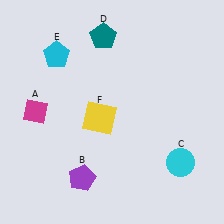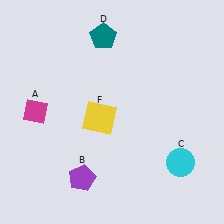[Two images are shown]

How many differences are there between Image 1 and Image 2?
There is 1 difference between the two images.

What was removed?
The cyan pentagon (E) was removed in Image 2.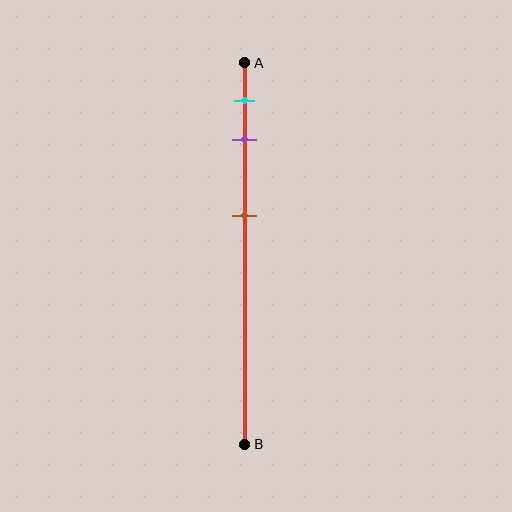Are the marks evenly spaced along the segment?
No, the marks are not evenly spaced.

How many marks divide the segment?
There are 3 marks dividing the segment.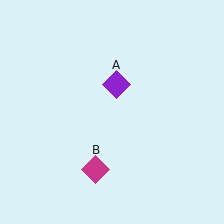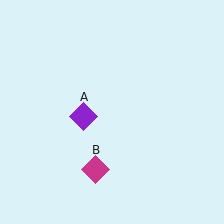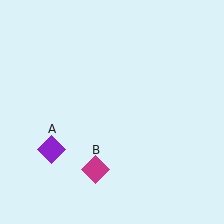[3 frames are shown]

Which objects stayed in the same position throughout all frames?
Magenta diamond (object B) remained stationary.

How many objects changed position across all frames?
1 object changed position: purple diamond (object A).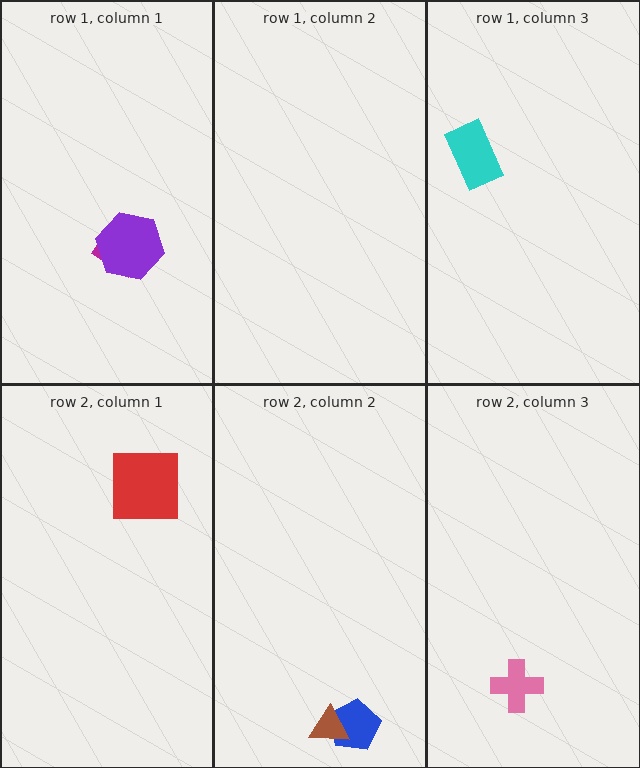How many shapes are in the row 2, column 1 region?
1.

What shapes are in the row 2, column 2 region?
The blue pentagon, the brown triangle.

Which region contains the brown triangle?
The row 2, column 2 region.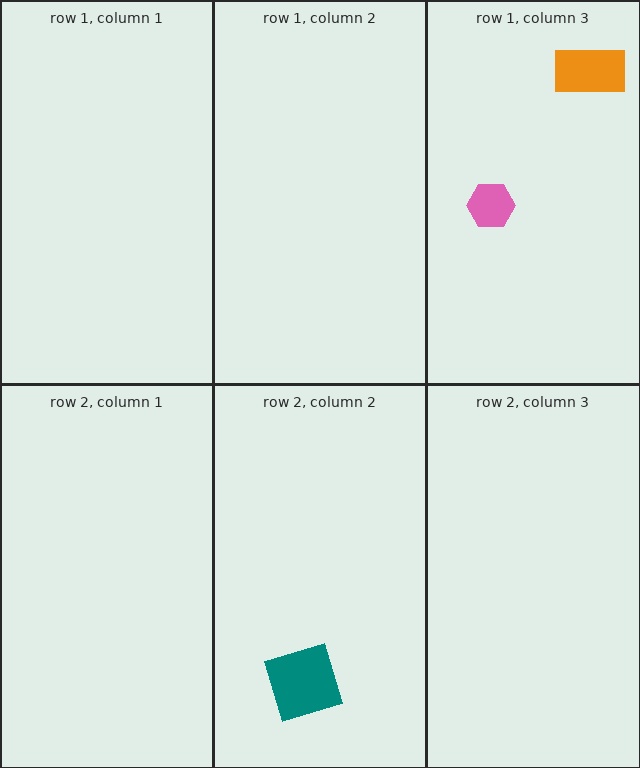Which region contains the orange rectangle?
The row 1, column 3 region.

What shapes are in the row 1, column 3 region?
The pink hexagon, the orange rectangle.